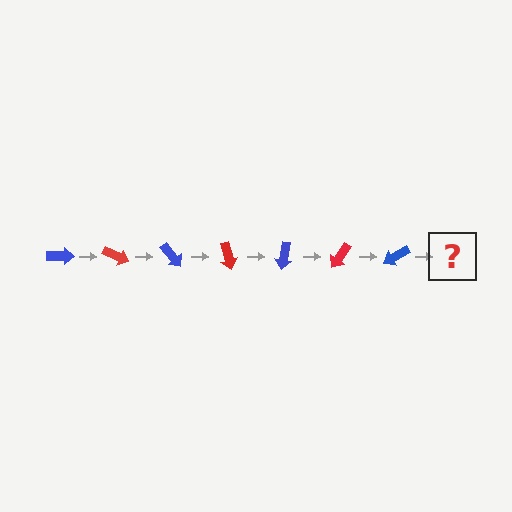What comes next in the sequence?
The next element should be a red arrow, rotated 175 degrees from the start.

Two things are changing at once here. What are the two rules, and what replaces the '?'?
The two rules are that it rotates 25 degrees each step and the color cycles through blue and red. The '?' should be a red arrow, rotated 175 degrees from the start.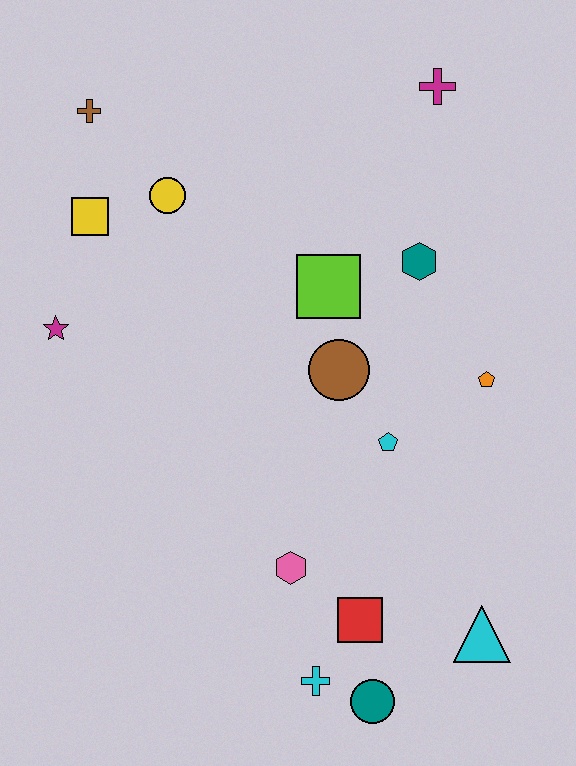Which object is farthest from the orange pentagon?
The brown cross is farthest from the orange pentagon.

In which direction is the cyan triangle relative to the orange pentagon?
The cyan triangle is below the orange pentagon.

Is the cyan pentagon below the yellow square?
Yes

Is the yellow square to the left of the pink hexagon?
Yes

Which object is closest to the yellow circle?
The yellow square is closest to the yellow circle.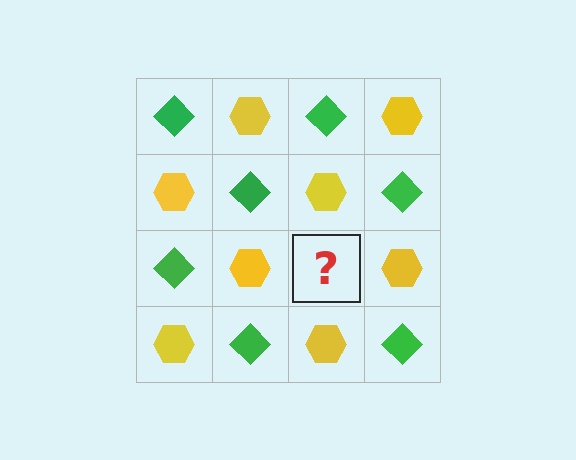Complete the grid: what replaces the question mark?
The question mark should be replaced with a green diamond.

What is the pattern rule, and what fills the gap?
The rule is that it alternates green diamond and yellow hexagon in a checkerboard pattern. The gap should be filled with a green diamond.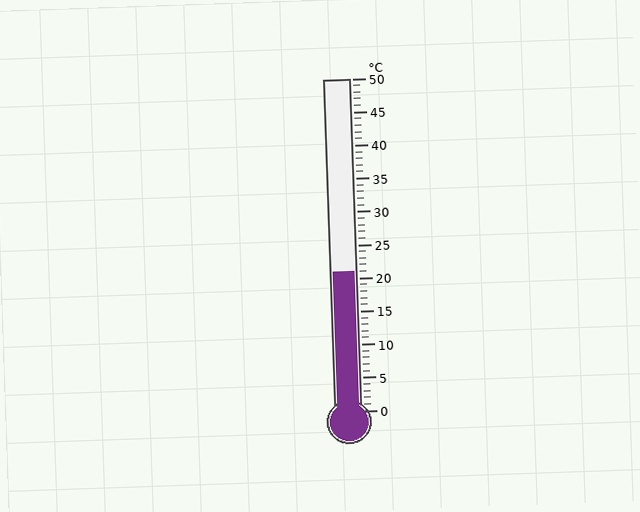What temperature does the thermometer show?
The thermometer shows approximately 21°C.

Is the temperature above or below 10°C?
The temperature is above 10°C.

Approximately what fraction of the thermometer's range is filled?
The thermometer is filled to approximately 40% of its range.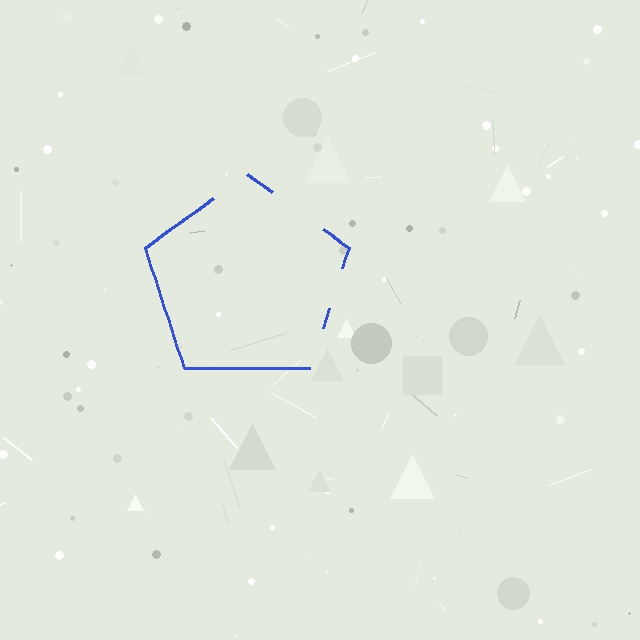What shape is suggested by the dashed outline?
The dashed outline suggests a pentagon.